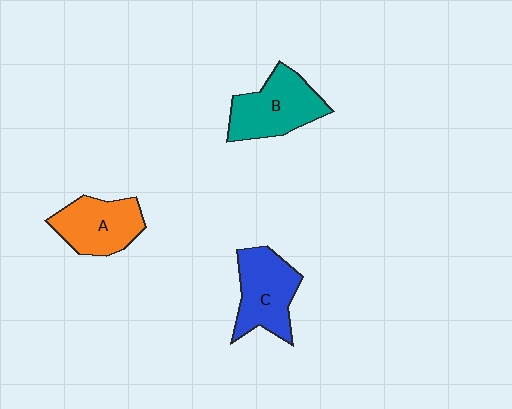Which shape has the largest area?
Shape B (teal).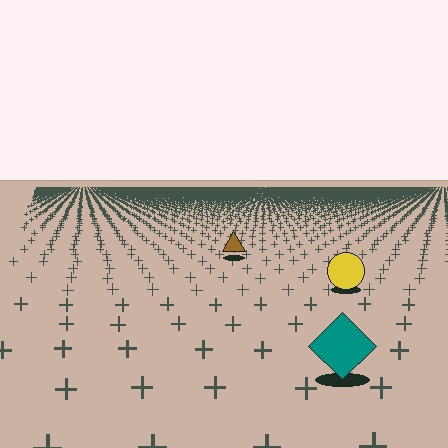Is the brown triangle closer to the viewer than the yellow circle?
No. The yellow circle is closer — you can tell from the texture gradient: the ground texture is coarser near it.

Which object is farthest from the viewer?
The brown triangle is farthest from the viewer. It appears smaller and the ground texture around it is denser.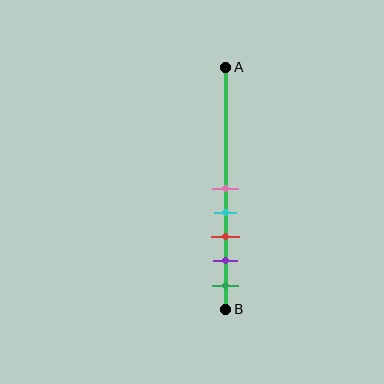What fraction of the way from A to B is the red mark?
The red mark is approximately 70% (0.7) of the way from A to B.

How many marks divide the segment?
There are 5 marks dividing the segment.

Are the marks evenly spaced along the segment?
Yes, the marks are approximately evenly spaced.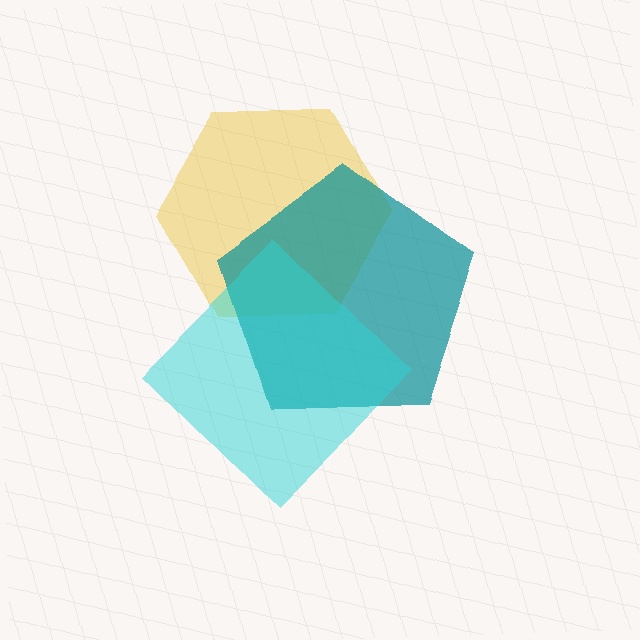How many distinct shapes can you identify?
There are 3 distinct shapes: a yellow hexagon, a teal pentagon, a cyan diamond.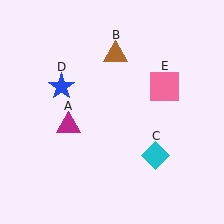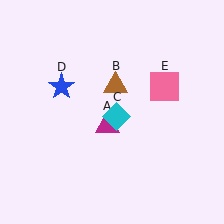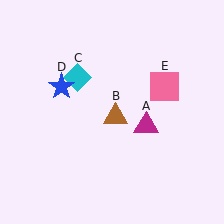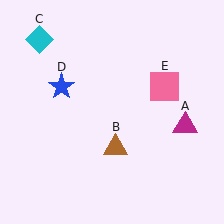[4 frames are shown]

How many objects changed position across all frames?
3 objects changed position: magenta triangle (object A), brown triangle (object B), cyan diamond (object C).